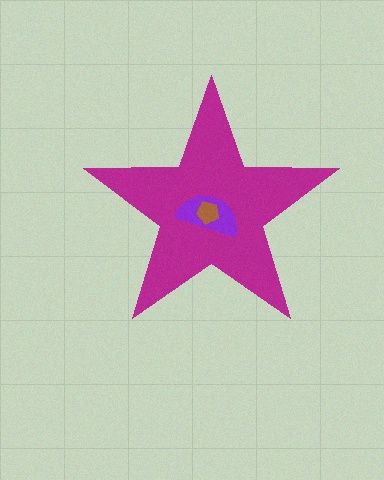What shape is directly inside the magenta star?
The purple semicircle.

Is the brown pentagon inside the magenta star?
Yes.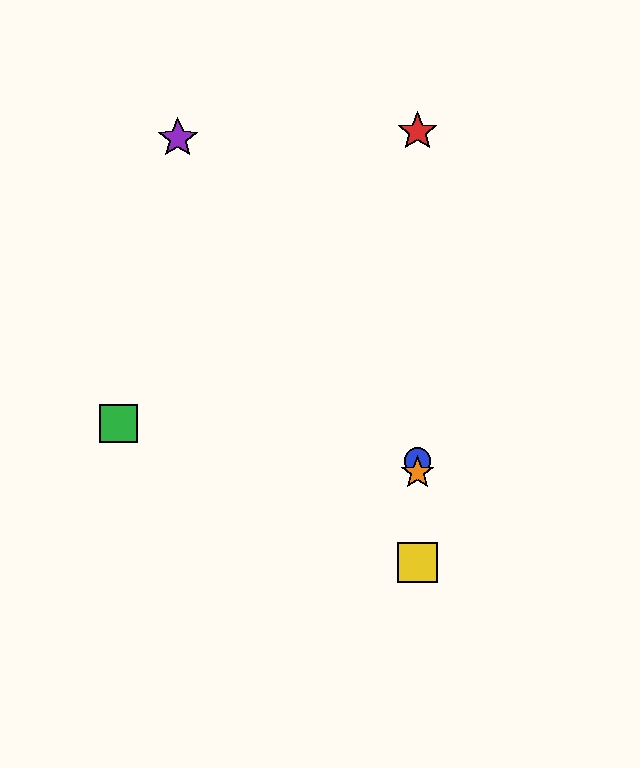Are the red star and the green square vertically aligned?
No, the red star is at x≈417 and the green square is at x≈118.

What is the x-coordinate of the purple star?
The purple star is at x≈178.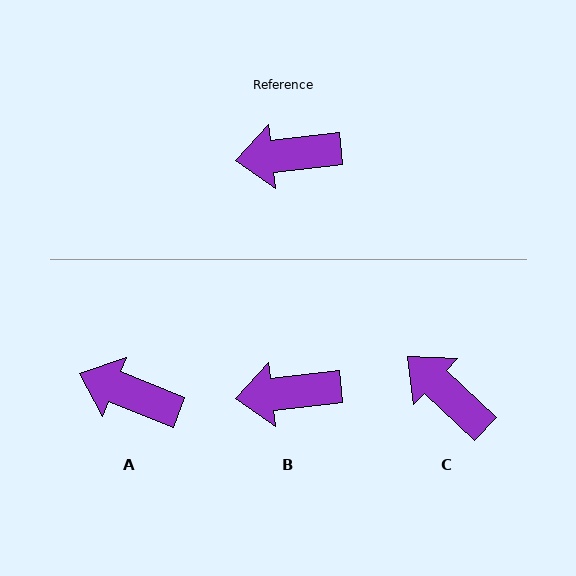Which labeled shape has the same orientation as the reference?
B.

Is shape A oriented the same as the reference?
No, it is off by about 28 degrees.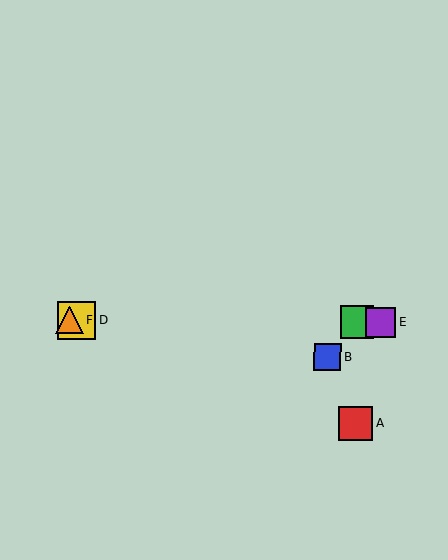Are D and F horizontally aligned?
Yes, both are at y≈320.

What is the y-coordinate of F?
Object F is at y≈320.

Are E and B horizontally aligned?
No, E is at y≈322 and B is at y≈357.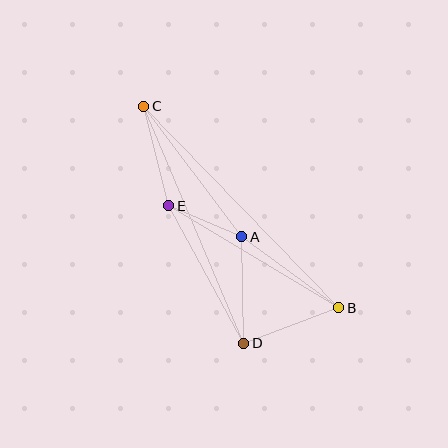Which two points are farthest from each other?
Points B and C are farthest from each other.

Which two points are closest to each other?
Points A and E are closest to each other.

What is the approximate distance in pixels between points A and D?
The distance between A and D is approximately 107 pixels.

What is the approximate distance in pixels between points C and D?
The distance between C and D is approximately 257 pixels.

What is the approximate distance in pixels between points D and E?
The distance between D and E is approximately 156 pixels.